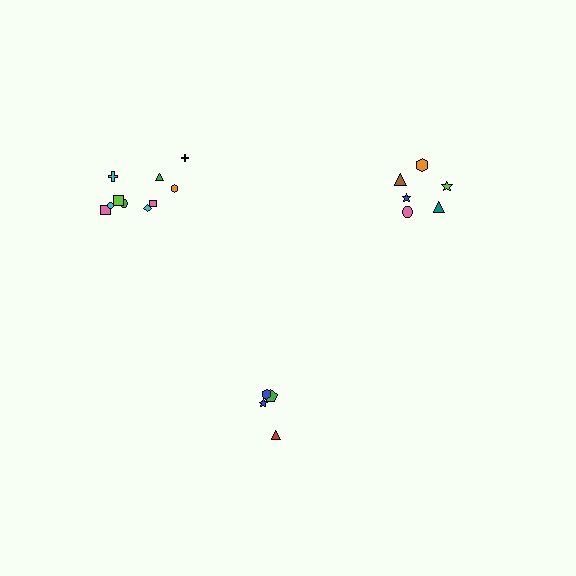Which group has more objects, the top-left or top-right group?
The top-left group.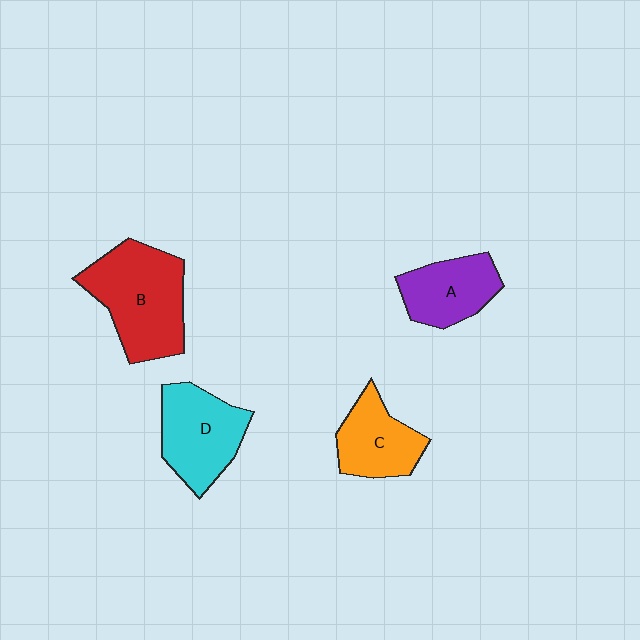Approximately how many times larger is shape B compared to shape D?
Approximately 1.3 times.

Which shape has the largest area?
Shape B (red).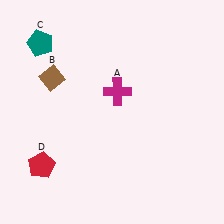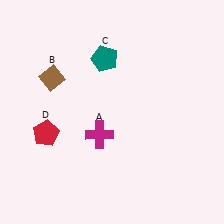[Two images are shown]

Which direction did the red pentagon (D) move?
The red pentagon (D) moved up.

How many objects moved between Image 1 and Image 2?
3 objects moved between the two images.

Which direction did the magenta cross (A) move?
The magenta cross (A) moved down.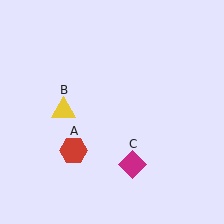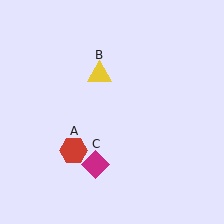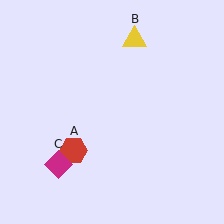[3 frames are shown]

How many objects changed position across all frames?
2 objects changed position: yellow triangle (object B), magenta diamond (object C).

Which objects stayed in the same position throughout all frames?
Red hexagon (object A) remained stationary.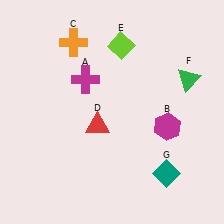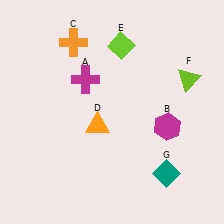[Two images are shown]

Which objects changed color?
D changed from red to orange. F changed from green to lime.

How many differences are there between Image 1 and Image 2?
There are 2 differences between the two images.